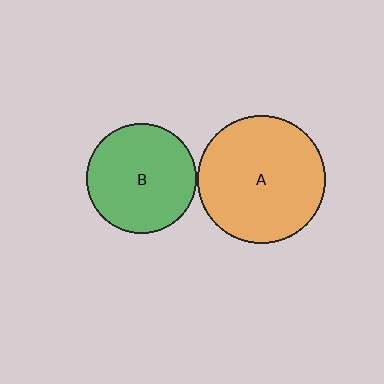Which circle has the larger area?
Circle A (orange).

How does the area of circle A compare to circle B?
Approximately 1.4 times.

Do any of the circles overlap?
No, none of the circles overlap.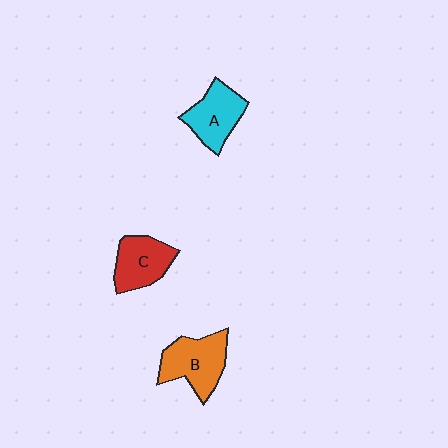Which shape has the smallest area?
Shape C (red).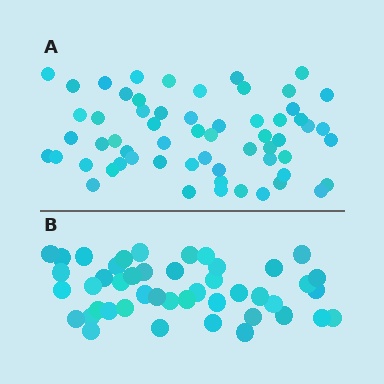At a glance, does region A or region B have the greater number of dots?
Region A (the top region) has more dots.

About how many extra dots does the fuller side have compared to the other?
Region A has approximately 15 more dots than region B.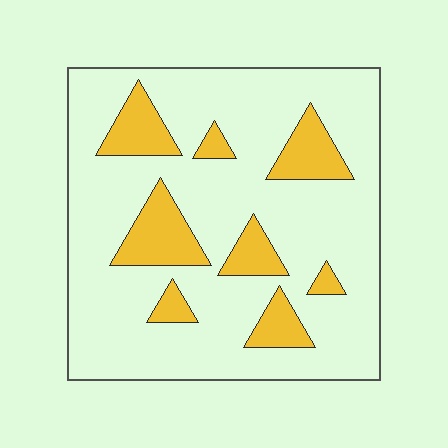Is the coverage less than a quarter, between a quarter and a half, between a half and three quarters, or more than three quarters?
Less than a quarter.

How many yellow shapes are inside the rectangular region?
8.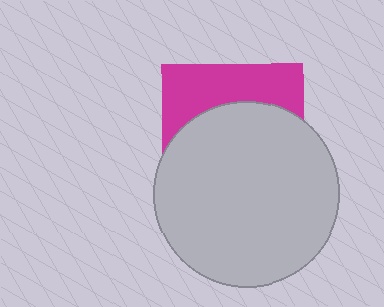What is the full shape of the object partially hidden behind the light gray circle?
The partially hidden object is a magenta square.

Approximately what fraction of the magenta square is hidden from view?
Roughly 65% of the magenta square is hidden behind the light gray circle.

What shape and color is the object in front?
The object in front is a light gray circle.